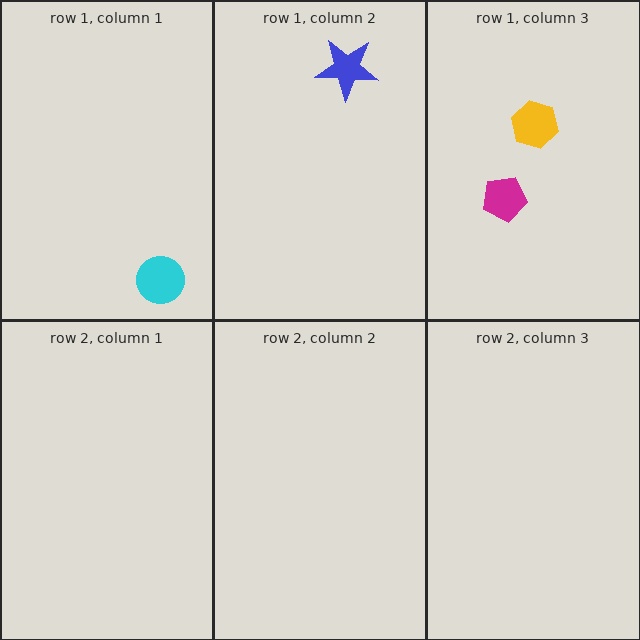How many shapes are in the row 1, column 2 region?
1.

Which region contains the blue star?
The row 1, column 2 region.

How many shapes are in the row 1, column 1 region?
1.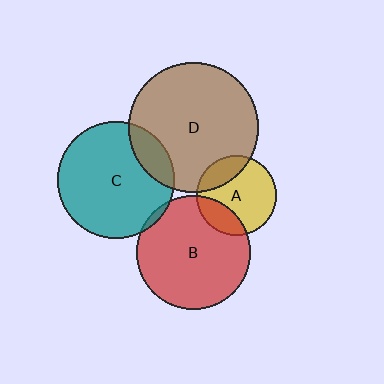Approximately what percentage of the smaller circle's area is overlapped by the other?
Approximately 15%.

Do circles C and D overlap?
Yes.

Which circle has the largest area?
Circle D (brown).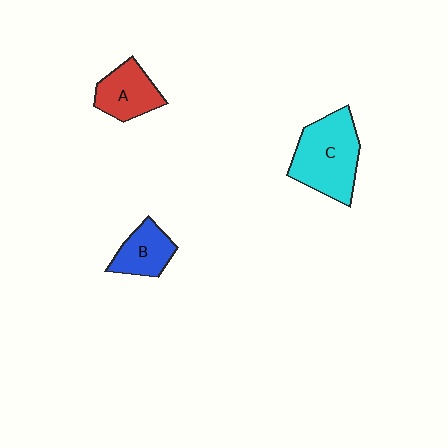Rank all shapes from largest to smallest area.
From largest to smallest: C (cyan), A (red), B (blue).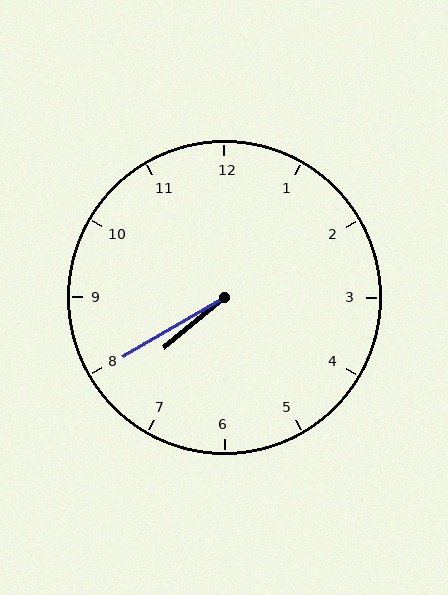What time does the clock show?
7:40.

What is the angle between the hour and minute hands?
Approximately 10 degrees.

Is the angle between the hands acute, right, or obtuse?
It is acute.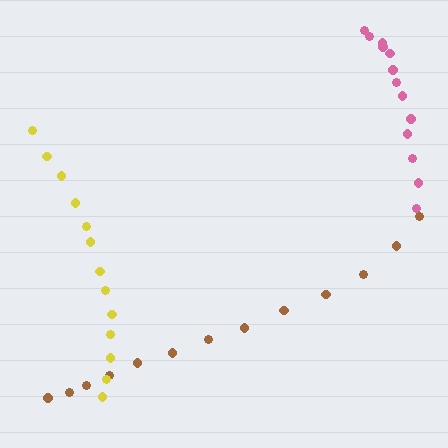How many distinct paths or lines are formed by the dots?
There are 3 distinct paths.